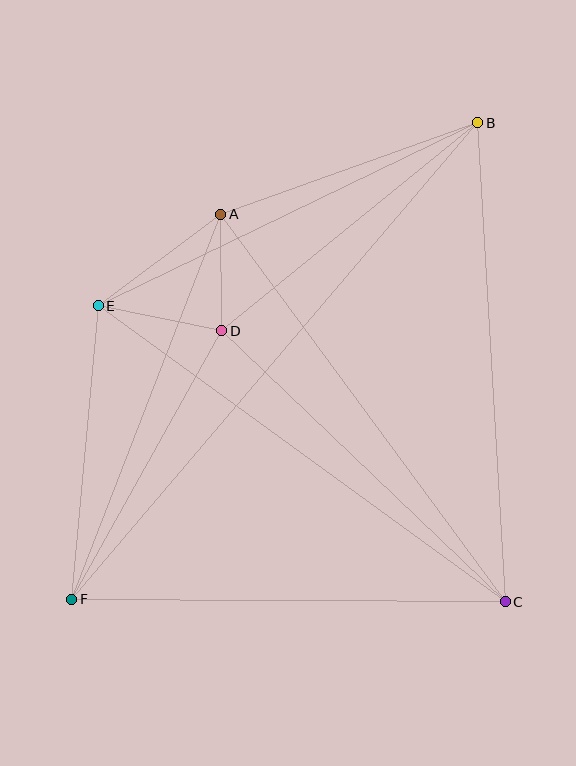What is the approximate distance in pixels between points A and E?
The distance between A and E is approximately 152 pixels.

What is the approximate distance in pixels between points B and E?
The distance between B and E is approximately 421 pixels.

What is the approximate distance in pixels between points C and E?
The distance between C and E is approximately 503 pixels.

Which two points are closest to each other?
Points A and D are closest to each other.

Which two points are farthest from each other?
Points B and F are farthest from each other.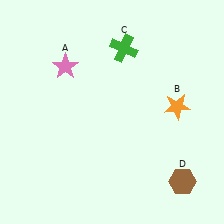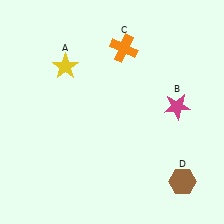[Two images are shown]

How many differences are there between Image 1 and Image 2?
There are 3 differences between the two images.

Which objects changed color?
A changed from pink to yellow. B changed from orange to magenta. C changed from green to orange.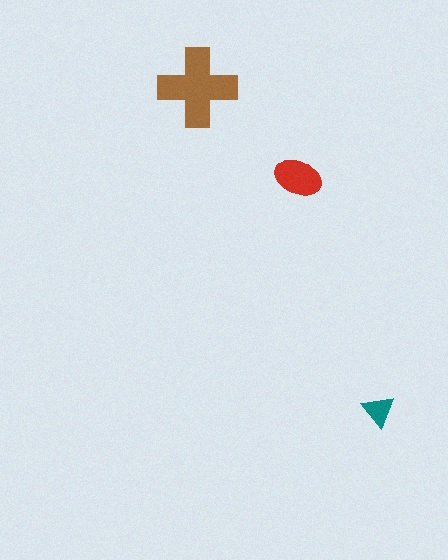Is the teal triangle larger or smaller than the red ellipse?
Smaller.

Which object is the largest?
The brown cross.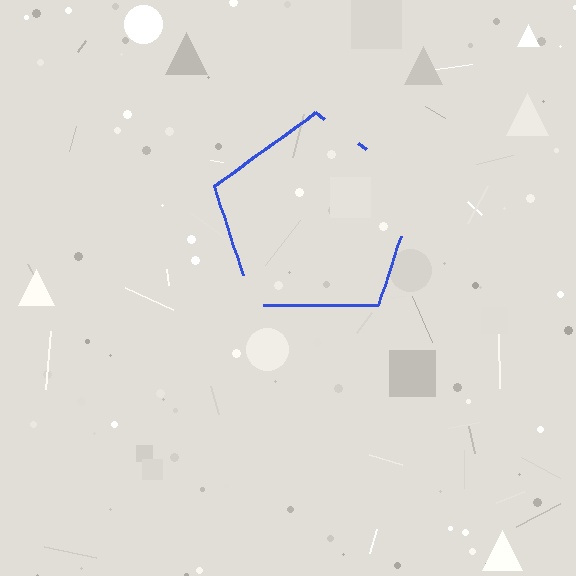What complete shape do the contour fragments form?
The contour fragments form a pentagon.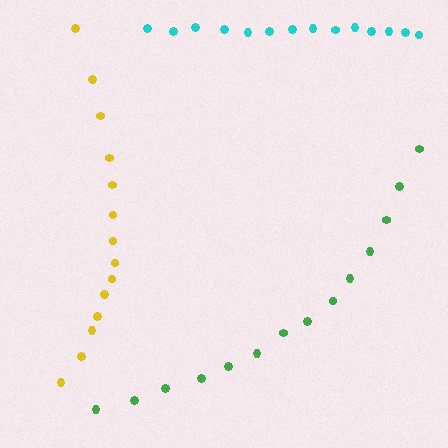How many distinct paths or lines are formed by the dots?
There are 3 distinct paths.